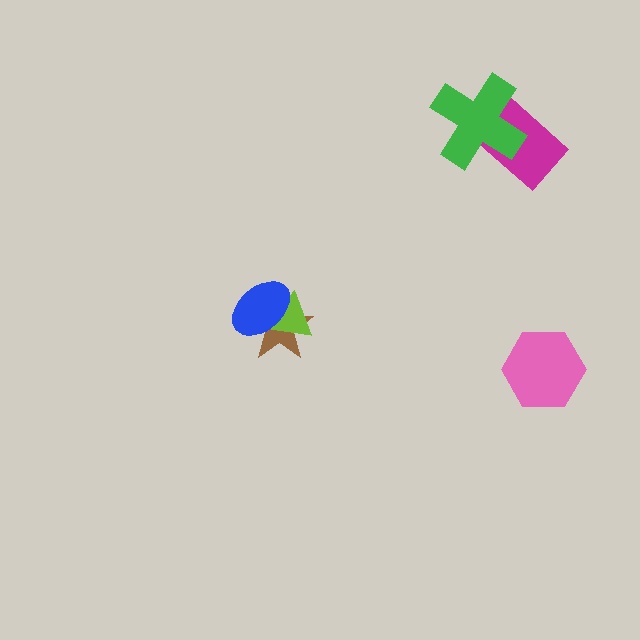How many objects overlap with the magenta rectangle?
1 object overlaps with the magenta rectangle.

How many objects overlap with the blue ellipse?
2 objects overlap with the blue ellipse.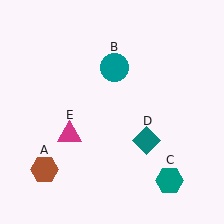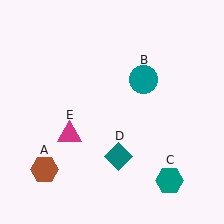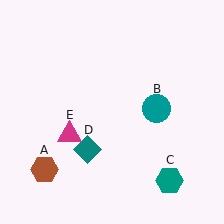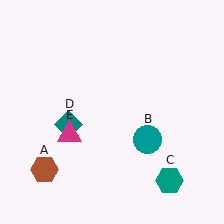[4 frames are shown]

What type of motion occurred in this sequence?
The teal circle (object B), teal diamond (object D) rotated clockwise around the center of the scene.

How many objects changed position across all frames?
2 objects changed position: teal circle (object B), teal diamond (object D).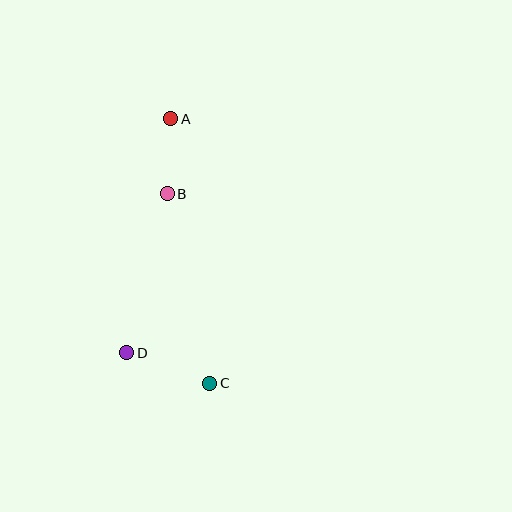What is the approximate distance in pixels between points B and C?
The distance between B and C is approximately 195 pixels.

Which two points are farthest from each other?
Points A and C are farthest from each other.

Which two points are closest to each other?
Points A and B are closest to each other.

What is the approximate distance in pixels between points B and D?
The distance between B and D is approximately 164 pixels.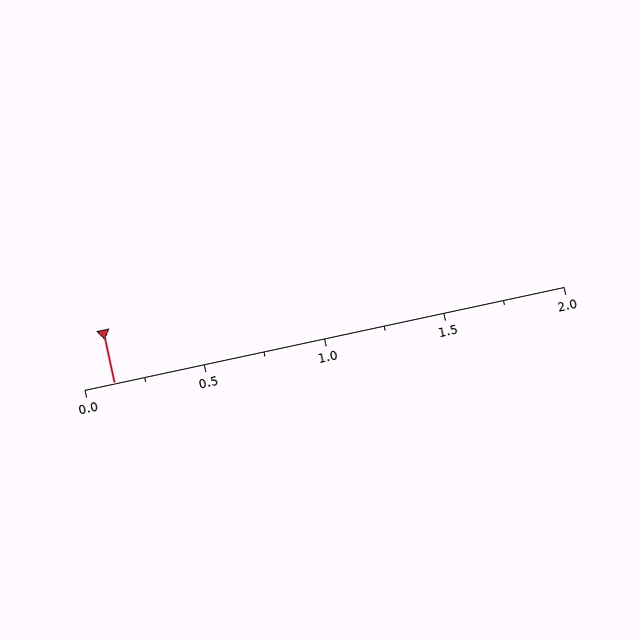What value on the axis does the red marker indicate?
The marker indicates approximately 0.12.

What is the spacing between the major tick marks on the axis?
The major ticks are spaced 0.5 apart.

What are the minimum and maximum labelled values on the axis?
The axis runs from 0.0 to 2.0.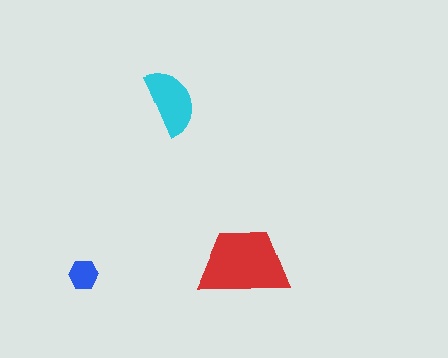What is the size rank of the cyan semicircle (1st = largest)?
2nd.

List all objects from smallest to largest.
The blue hexagon, the cyan semicircle, the red trapezoid.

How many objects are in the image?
There are 3 objects in the image.